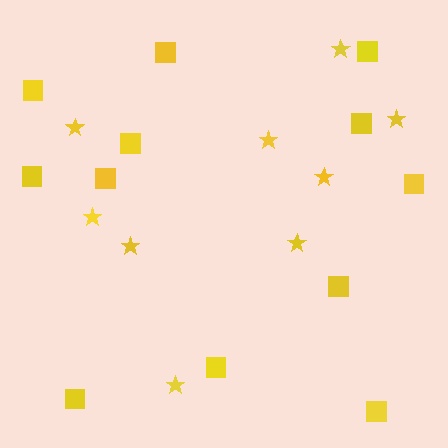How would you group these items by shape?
There are 2 groups: one group of squares (12) and one group of stars (9).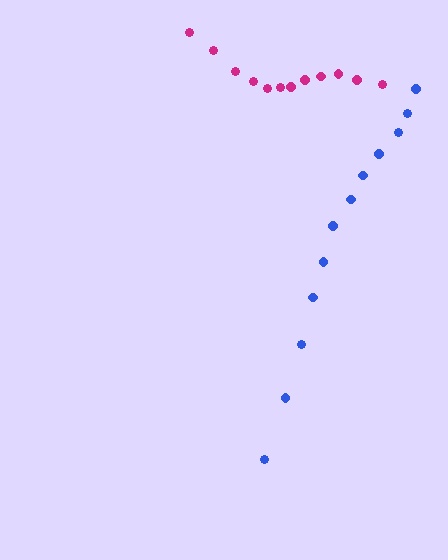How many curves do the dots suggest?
There are 2 distinct paths.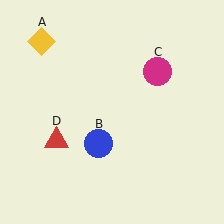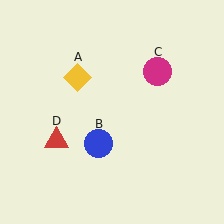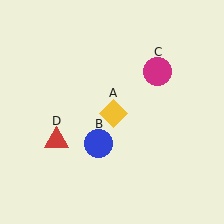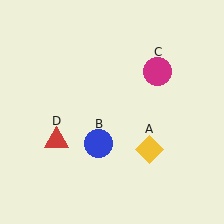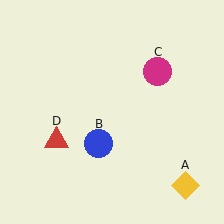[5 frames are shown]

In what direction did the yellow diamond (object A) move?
The yellow diamond (object A) moved down and to the right.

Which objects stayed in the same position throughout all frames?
Blue circle (object B) and magenta circle (object C) and red triangle (object D) remained stationary.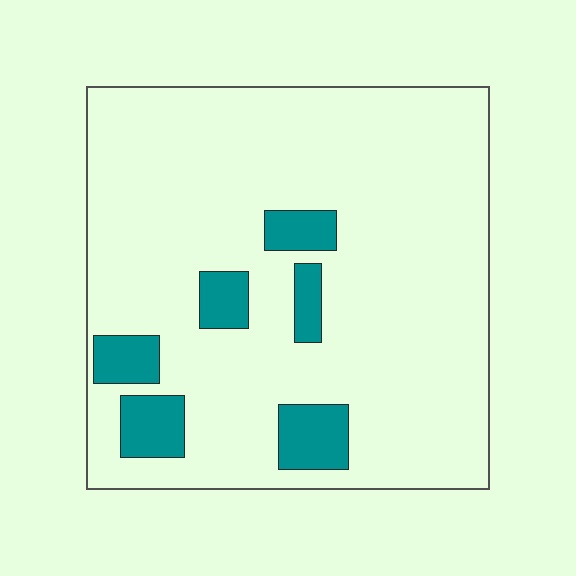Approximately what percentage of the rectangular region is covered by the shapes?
Approximately 10%.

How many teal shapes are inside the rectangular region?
6.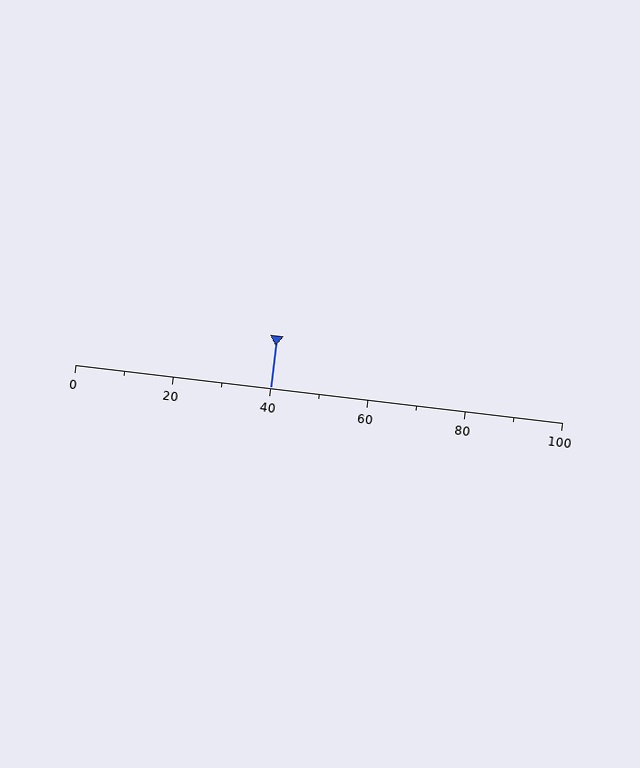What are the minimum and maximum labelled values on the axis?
The axis runs from 0 to 100.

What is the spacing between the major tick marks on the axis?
The major ticks are spaced 20 apart.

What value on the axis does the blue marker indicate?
The marker indicates approximately 40.